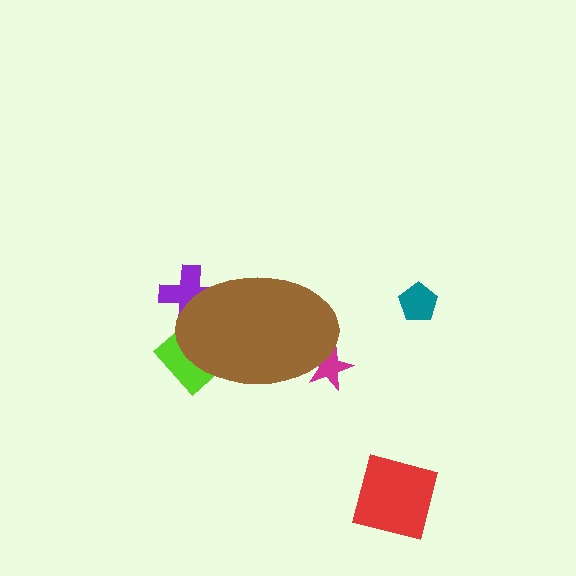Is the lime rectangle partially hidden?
Yes, the lime rectangle is partially hidden behind the brown ellipse.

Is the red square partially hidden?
No, the red square is fully visible.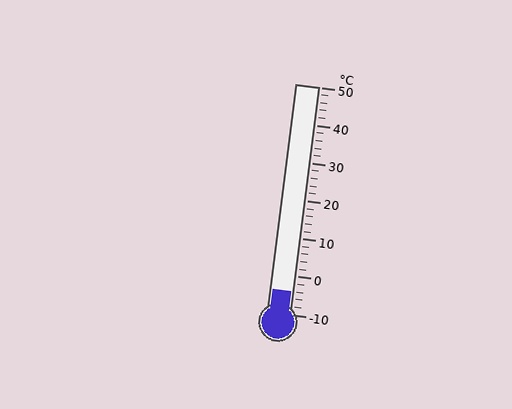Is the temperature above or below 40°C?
The temperature is below 40°C.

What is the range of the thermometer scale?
The thermometer scale ranges from -10°C to 50°C.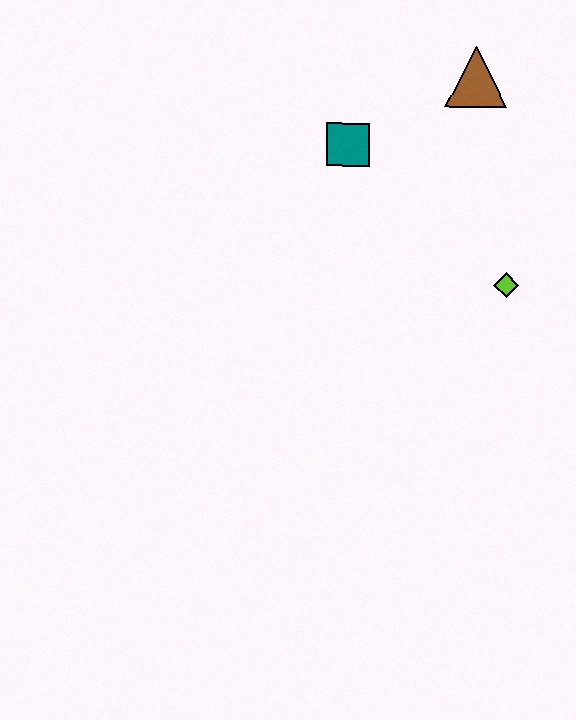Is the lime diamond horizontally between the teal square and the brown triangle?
No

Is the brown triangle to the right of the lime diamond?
No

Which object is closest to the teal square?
The brown triangle is closest to the teal square.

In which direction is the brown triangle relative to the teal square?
The brown triangle is to the right of the teal square.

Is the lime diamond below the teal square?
Yes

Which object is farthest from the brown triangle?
The lime diamond is farthest from the brown triangle.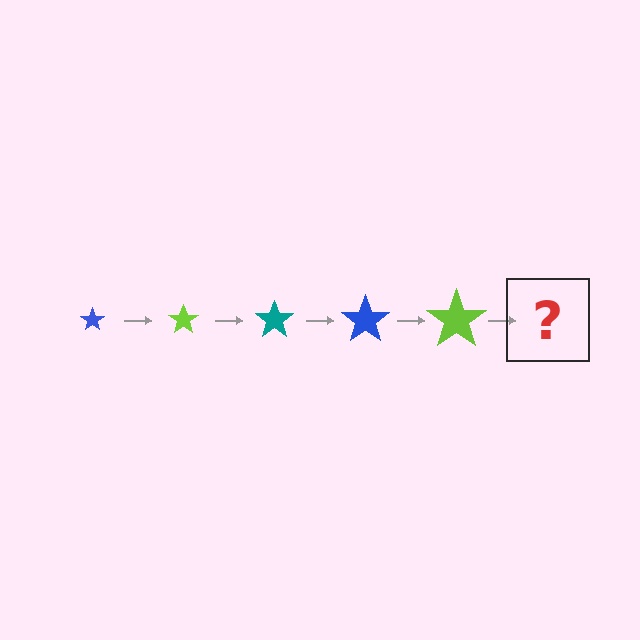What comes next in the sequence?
The next element should be a teal star, larger than the previous one.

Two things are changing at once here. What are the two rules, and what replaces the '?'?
The two rules are that the star grows larger each step and the color cycles through blue, lime, and teal. The '?' should be a teal star, larger than the previous one.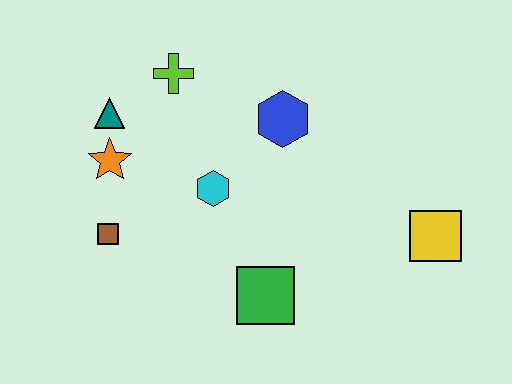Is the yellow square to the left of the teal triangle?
No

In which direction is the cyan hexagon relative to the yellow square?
The cyan hexagon is to the left of the yellow square.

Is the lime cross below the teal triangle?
No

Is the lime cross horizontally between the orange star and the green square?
Yes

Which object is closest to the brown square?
The orange star is closest to the brown square.